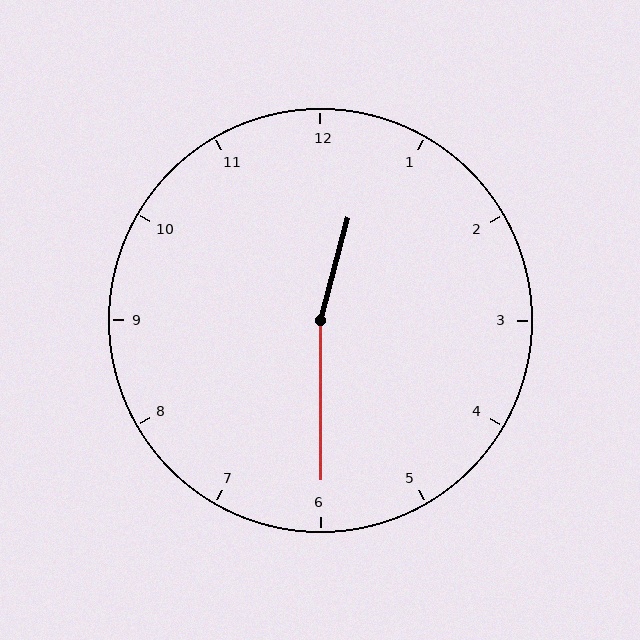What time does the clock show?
12:30.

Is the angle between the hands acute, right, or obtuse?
It is obtuse.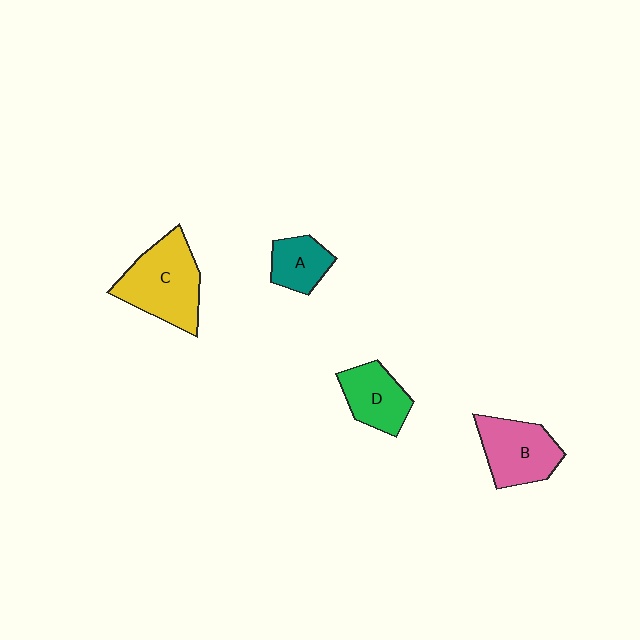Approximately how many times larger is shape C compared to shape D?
Approximately 1.6 times.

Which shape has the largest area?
Shape C (yellow).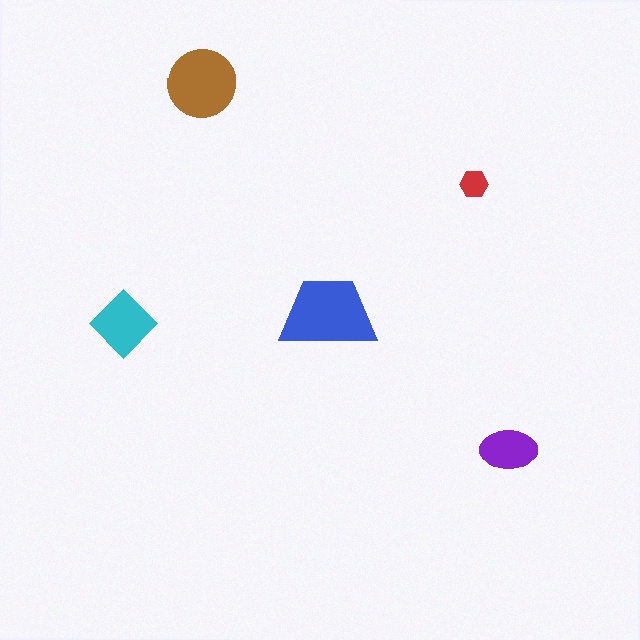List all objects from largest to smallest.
The blue trapezoid, the brown circle, the cyan diamond, the purple ellipse, the red hexagon.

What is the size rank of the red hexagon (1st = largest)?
5th.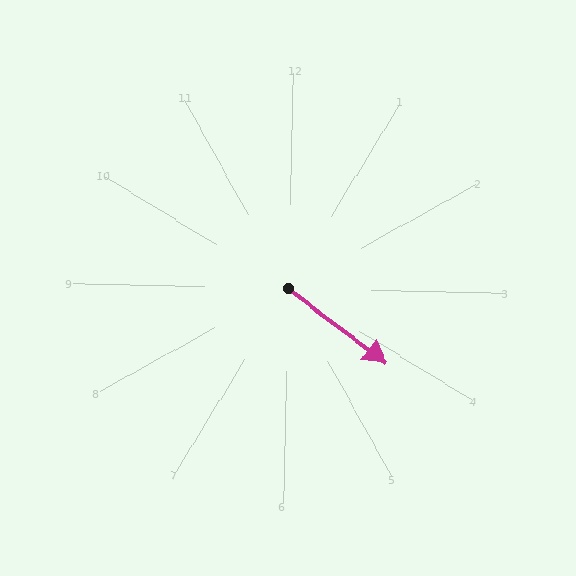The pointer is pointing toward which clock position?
Roughly 4 o'clock.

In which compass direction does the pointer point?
Southeast.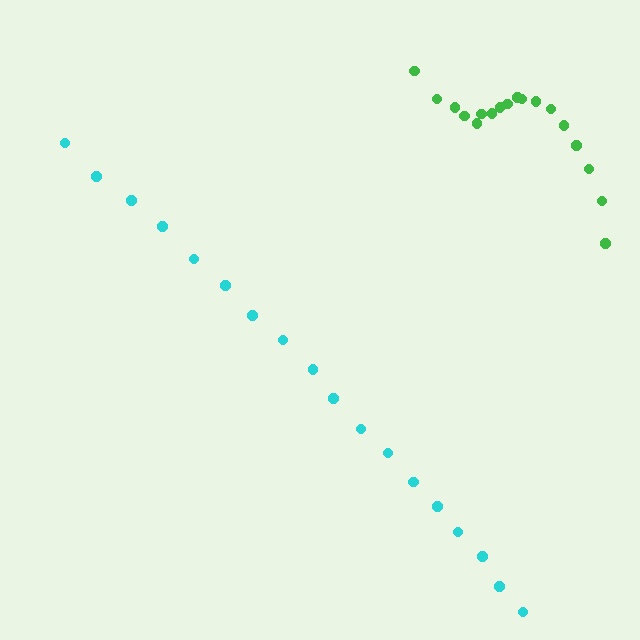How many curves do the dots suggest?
There are 2 distinct paths.